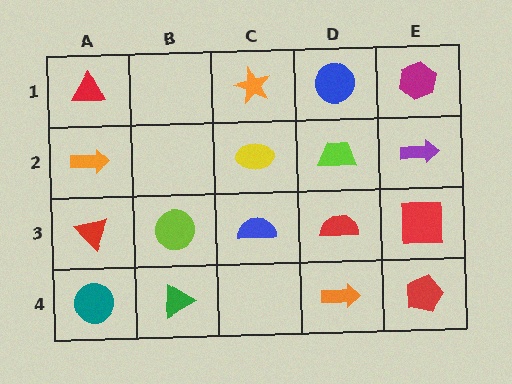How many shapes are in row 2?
4 shapes.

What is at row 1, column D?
A blue circle.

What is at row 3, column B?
A lime circle.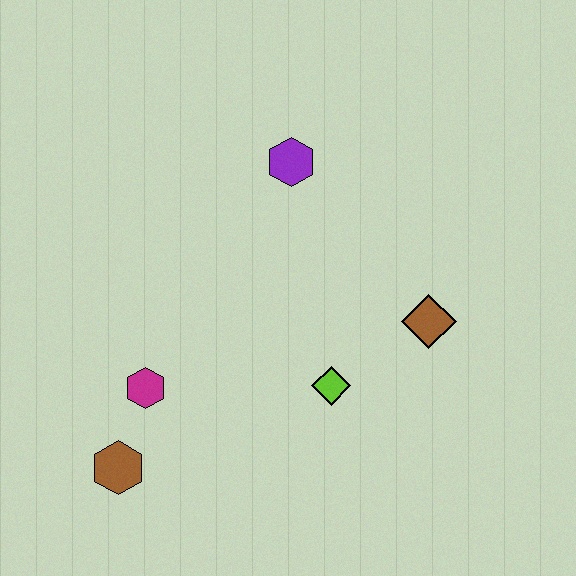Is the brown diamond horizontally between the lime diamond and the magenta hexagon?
No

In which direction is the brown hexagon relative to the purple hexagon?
The brown hexagon is below the purple hexagon.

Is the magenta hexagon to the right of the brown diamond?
No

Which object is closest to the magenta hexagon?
The brown hexagon is closest to the magenta hexagon.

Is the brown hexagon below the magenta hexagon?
Yes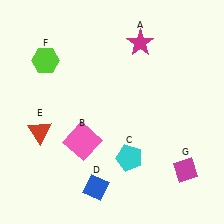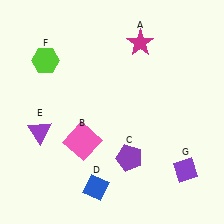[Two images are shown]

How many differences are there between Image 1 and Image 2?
There are 3 differences between the two images.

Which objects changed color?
C changed from cyan to purple. E changed from red to purple. G changed from magenta to purple.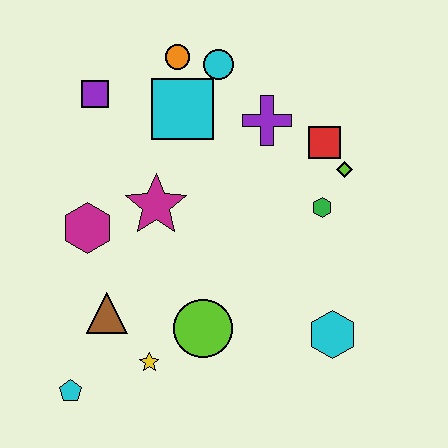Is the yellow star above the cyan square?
No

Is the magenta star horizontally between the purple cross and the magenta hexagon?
Yes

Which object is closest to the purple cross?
The red square is closest to the purple cross.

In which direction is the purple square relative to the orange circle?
The purple square is to the left of the orange circle.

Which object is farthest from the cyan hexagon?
The purple square is farthest from the cyan hexagon.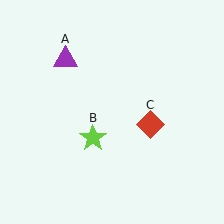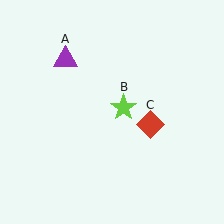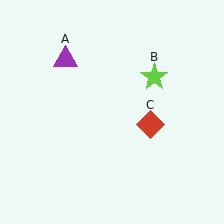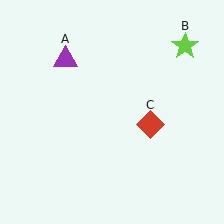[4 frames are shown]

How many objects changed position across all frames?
1 object changed position: lime star (object B).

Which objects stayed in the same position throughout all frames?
Purple triangle (object A) and red diamond (object C) remained stationary.